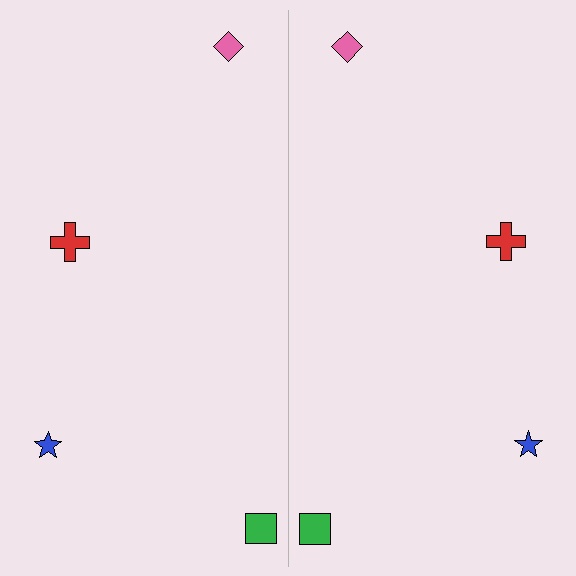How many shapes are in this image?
There are 8 shapes in this image.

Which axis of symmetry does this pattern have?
The pattern has a vertical axis of symmetry running through the center of the image.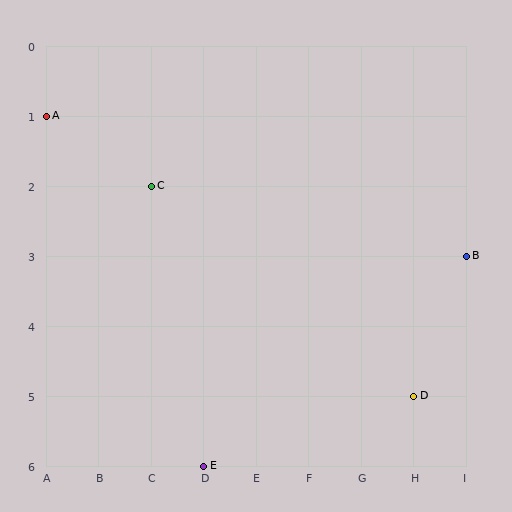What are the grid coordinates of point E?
Point E is at grid coordinates (D, 6).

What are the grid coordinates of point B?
Point B is at grid coordinates (I, 3).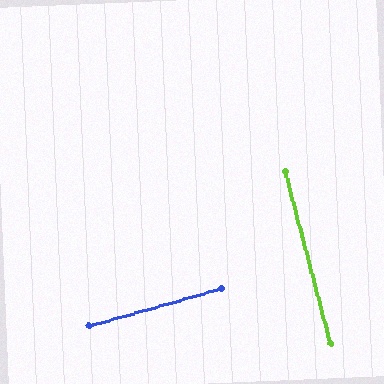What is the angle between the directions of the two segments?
Approximately 89 degrees.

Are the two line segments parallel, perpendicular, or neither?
Perpendicular — they meet at approximately 89°.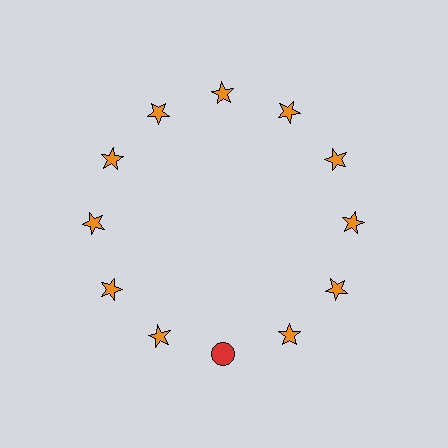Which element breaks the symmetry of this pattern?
The red circle at roughly the 6 o'clock position breaks the symmetry. All other shapes are orange stars.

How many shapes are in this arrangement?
There are 12 shapes arranged in a ring pattern.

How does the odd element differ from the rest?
It differs in both color (red instead of orange) and shape (circle instead of star).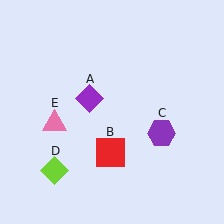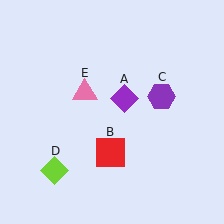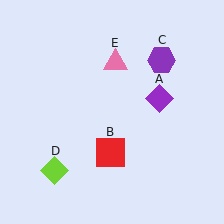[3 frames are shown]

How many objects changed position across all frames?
3 objects changed position: purple diamond (object A), purple hexagon (object C), pink triangle (object E).